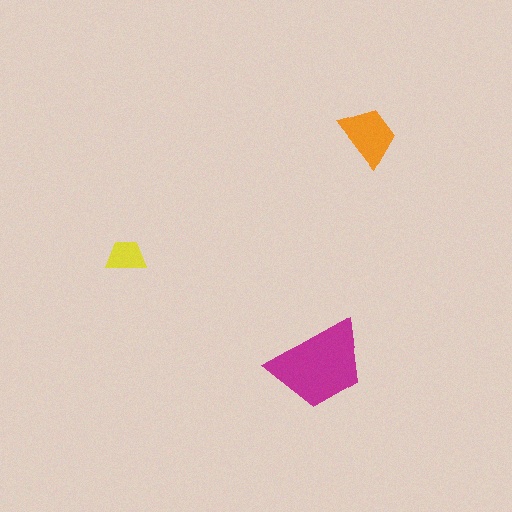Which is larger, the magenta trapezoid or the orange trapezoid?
The magenta one.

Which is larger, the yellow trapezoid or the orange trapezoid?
The orange one.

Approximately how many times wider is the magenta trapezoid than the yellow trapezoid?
About 2.5 times wider.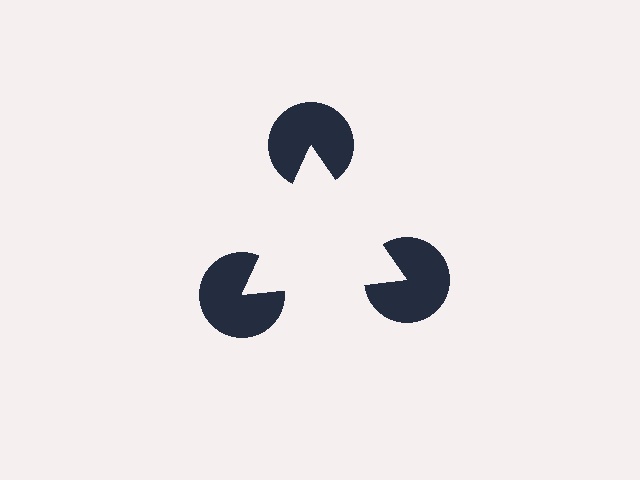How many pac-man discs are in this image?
There are 3 — one at each vertex of the illusory triangle.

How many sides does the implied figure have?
3 sides.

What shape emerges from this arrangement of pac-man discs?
An illusory triangle — its edges are inferred from the aligned wedge cuts in the pac-man discs, not physically drawn.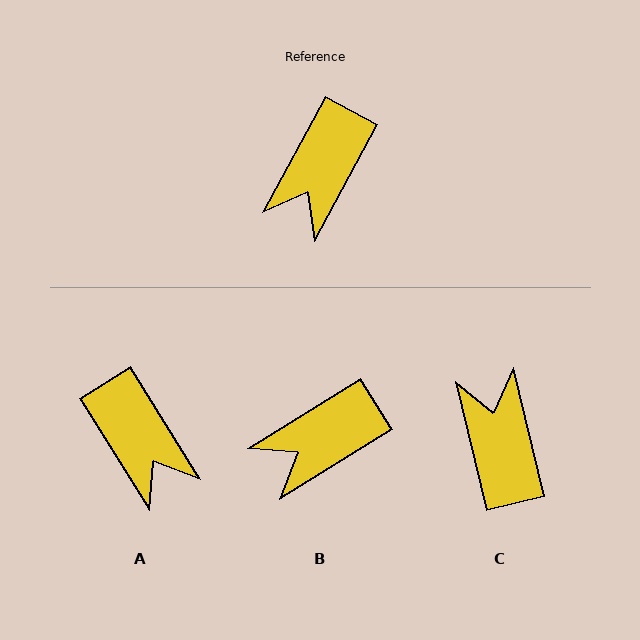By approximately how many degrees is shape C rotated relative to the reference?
Approximately 138 degrees clockwise.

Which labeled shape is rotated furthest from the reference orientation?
C, about 138 degrees away.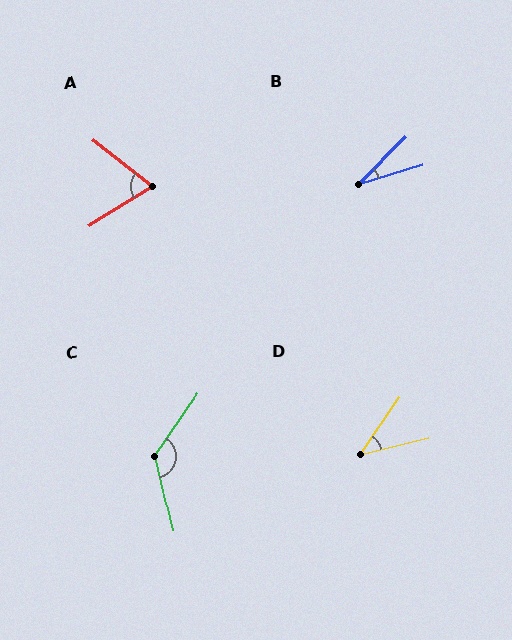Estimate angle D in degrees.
Approximately 42 degrees.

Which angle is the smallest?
B, at approximately 28 degrees.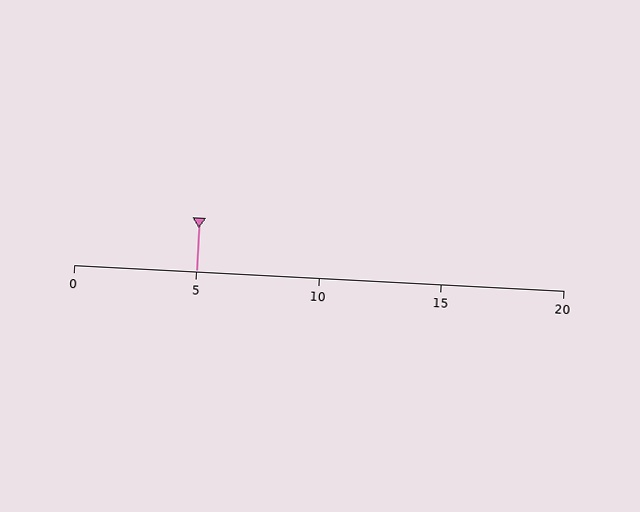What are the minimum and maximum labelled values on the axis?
The axis runs from 0 to 20.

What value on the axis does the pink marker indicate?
The marker indicates approximately 5.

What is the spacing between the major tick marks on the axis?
The major ticks are spaced 5 apart.